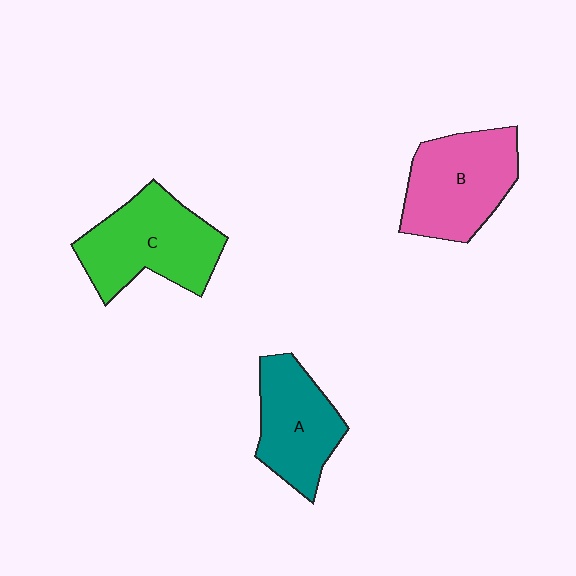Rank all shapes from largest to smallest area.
From largest to smallest: C (green), B (pink), A (teal).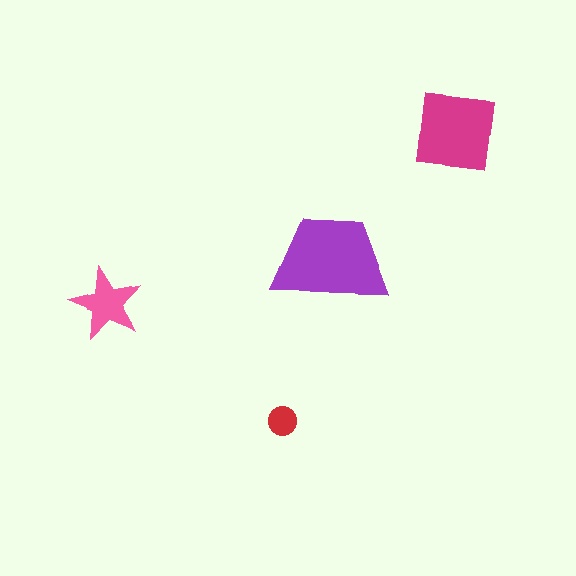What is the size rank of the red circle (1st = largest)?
4th.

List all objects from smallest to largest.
The red circle, the pink star, the magenta square, the purple trapezoid.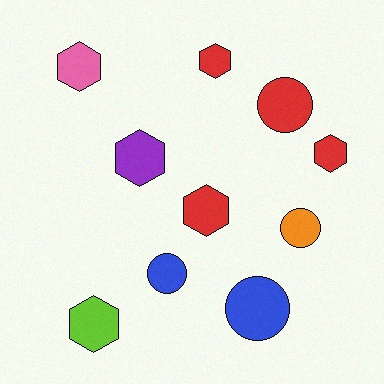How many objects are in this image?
There are 10 objects.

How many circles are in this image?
There are 4 circles.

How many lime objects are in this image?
There is 1 lime object.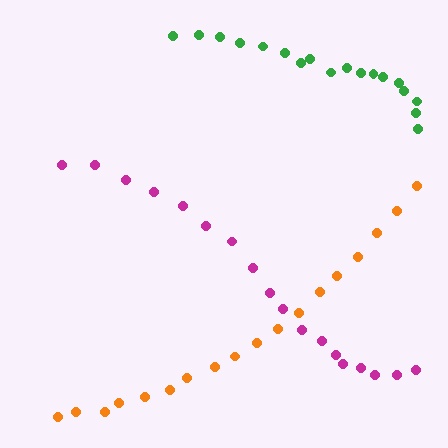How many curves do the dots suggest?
There are 3 distinct paths.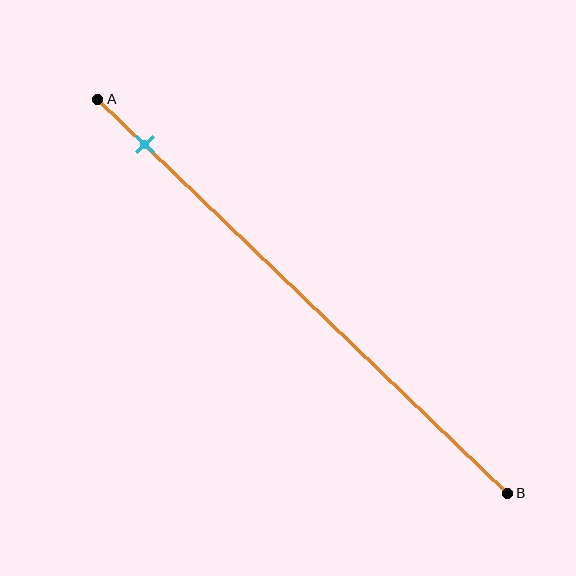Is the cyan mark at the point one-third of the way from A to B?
No, the mark is at about 10% from A, not at the 33% one-third point.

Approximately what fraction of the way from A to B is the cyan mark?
The cyan mark is approximately 10% of the way from A to B.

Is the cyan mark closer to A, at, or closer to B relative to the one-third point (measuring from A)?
The cyan mark is closer to point A than the one-third point of segment AB.